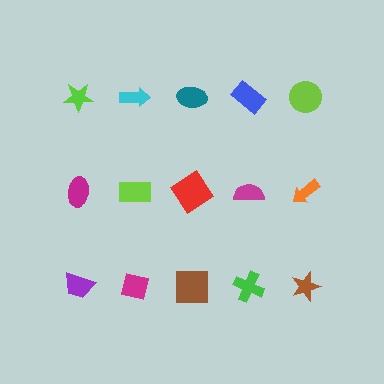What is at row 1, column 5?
A lime circle.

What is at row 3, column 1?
A purple trapezoid.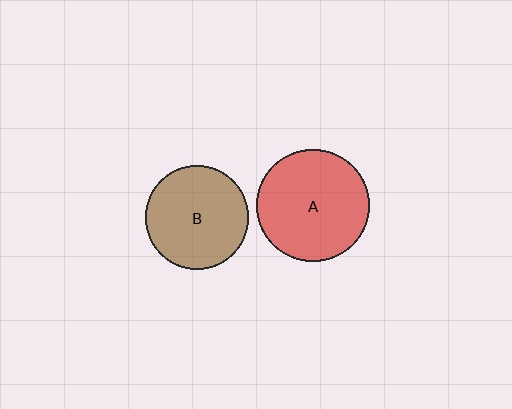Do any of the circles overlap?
No, none of the circles overlap.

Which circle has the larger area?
Circle A (red).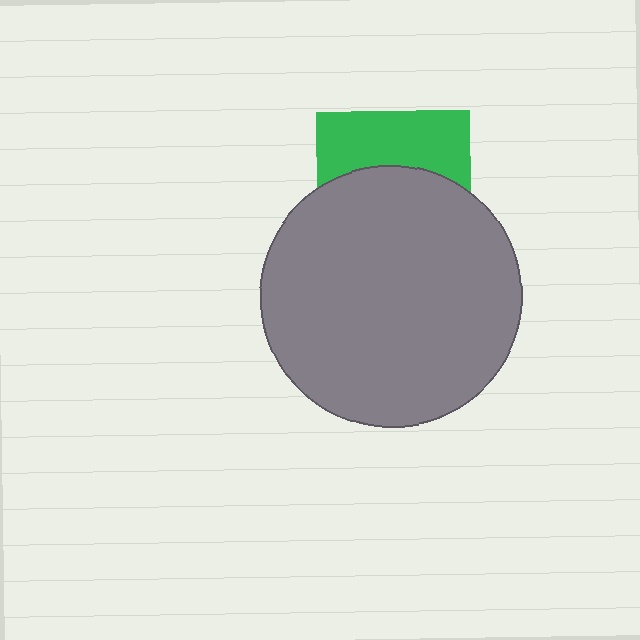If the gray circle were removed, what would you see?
You would see the complete green square.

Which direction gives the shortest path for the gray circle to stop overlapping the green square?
Moving down gives the shortest separation.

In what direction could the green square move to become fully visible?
The green square could move up. That would shift it out from behind the gray circle entirely.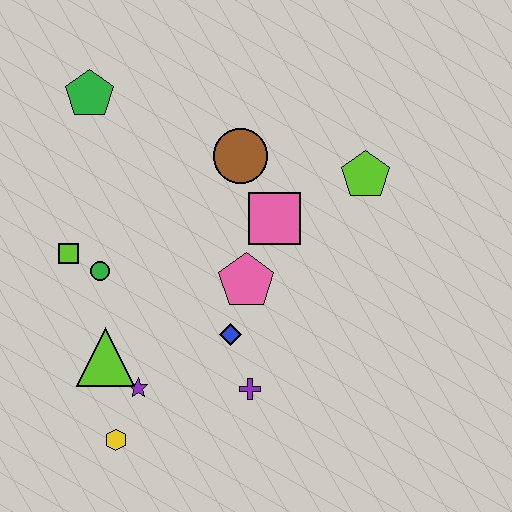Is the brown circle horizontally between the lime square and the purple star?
No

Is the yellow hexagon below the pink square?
Yes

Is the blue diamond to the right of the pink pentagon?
No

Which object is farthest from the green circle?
The lime pentagon is farthest from the green circle.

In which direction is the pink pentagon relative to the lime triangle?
The pink pentagon is to the right of the lime triangle.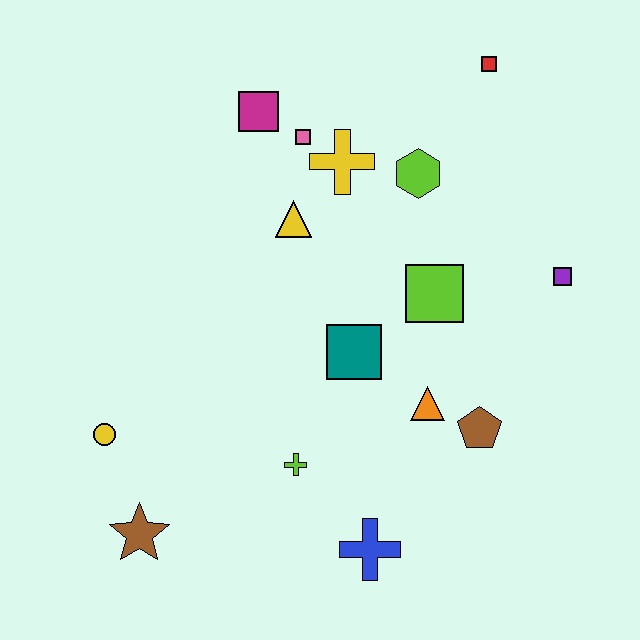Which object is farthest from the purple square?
The brown star is farthest from the purple square.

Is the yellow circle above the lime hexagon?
No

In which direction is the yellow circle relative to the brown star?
The yellow circle is above the brown star.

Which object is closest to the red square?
The lime hexagon is closest to the red square.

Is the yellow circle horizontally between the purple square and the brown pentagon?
No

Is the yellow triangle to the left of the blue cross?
Yes